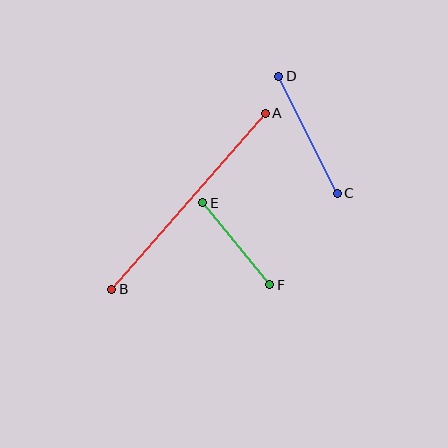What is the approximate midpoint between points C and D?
The midpoint is at approximately (308, 135) pixels.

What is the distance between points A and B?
The distance is approximately 234 pixels.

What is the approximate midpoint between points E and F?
The midpoint is at approximately (236, 244) pixels.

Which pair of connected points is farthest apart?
Points A and B are farthest apart.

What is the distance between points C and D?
The distance is approximately 131 pixels.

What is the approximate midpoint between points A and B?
The midpoint is at approximately (188, 201) pixels.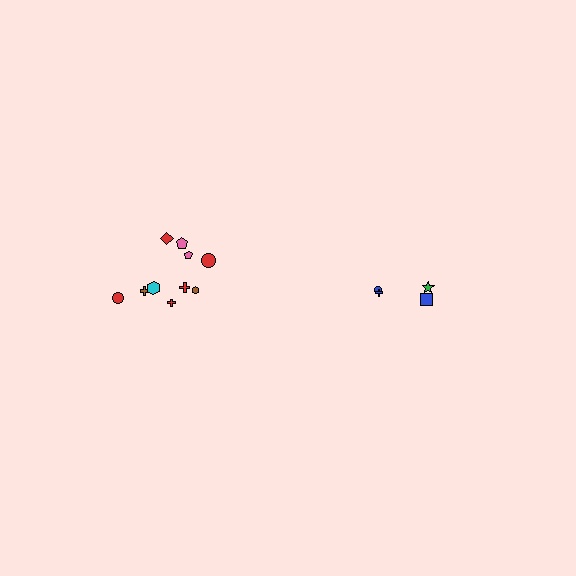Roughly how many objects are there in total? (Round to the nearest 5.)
Roughly 15 objects in total.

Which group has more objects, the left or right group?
The left group.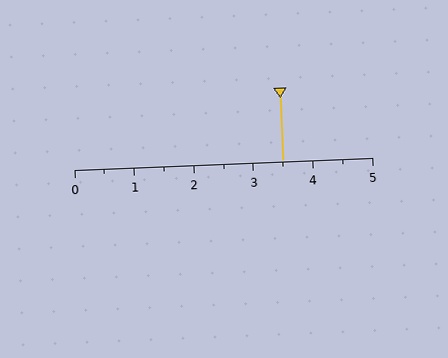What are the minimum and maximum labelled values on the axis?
The axis runs from 0 to 5.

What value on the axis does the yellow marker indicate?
The marker indicates approximately 3.5.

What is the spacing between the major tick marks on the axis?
The major ticks are spaced 1 apart.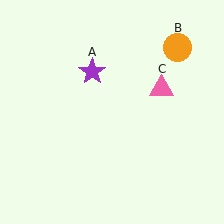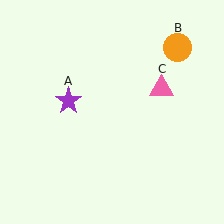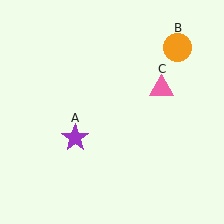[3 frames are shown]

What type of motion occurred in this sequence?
The purple star (object A) rotated counterclockwise around the center of the scene.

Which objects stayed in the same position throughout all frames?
Orange circle (object B) and pink triangle (object C) remained stationary.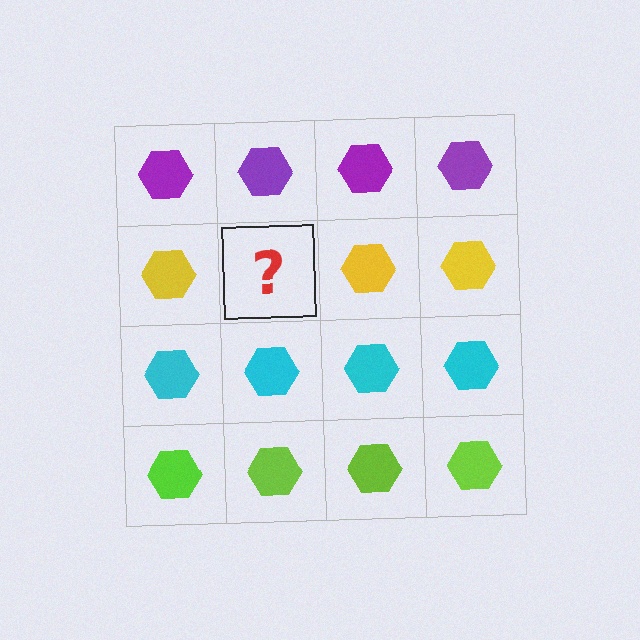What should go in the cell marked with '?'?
The missing cell should contain a yellow hexagon.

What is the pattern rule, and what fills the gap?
The rule is that each row has a consistent color. The gap should be filled with a yellow hexagon.